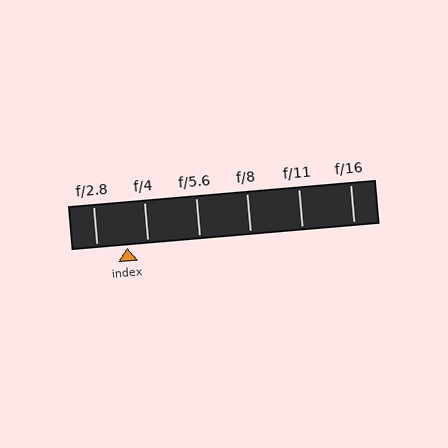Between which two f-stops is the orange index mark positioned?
The index mark is between f/2.8 and f/4.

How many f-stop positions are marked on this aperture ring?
There are 6 f-stop positions marked.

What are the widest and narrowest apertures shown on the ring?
The widest aperture shown is f/2.8 and the narrowest is f/16.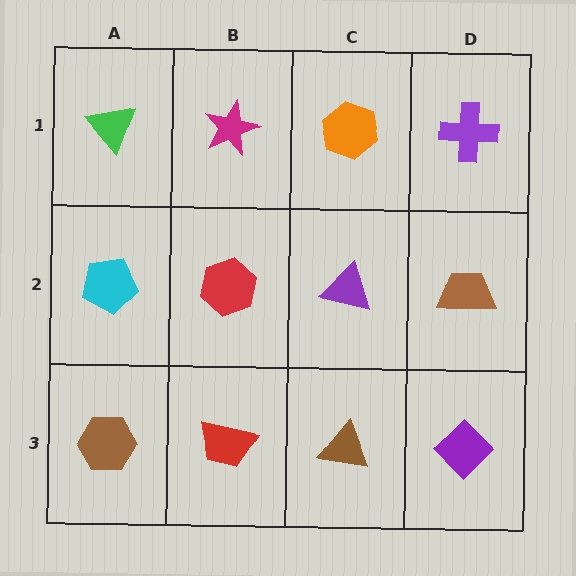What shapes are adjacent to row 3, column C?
A purple triangle (row 2, column C), a red trapezoid (row 3, column B), a purple diamond (row 3, column D).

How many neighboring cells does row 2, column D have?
3.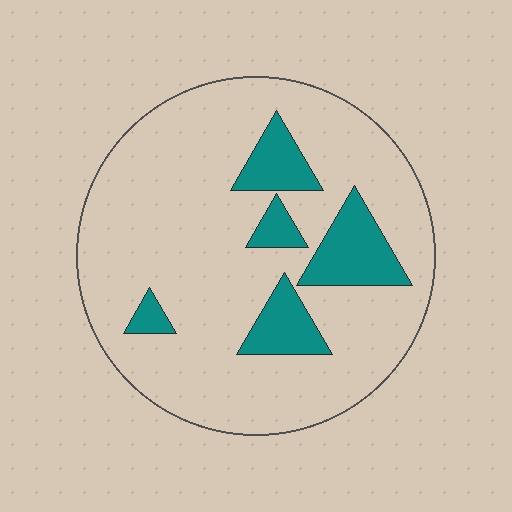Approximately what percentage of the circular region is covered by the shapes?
Approximately 15%.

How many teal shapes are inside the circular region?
5.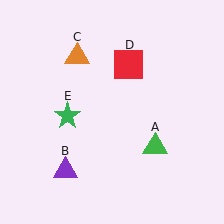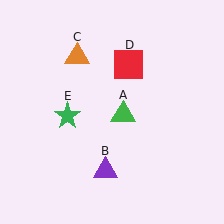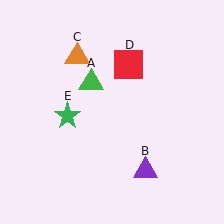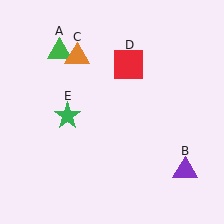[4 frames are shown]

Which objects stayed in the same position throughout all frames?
Orange triangle (object C) and red square (object D) and green star (object E) remained stationary.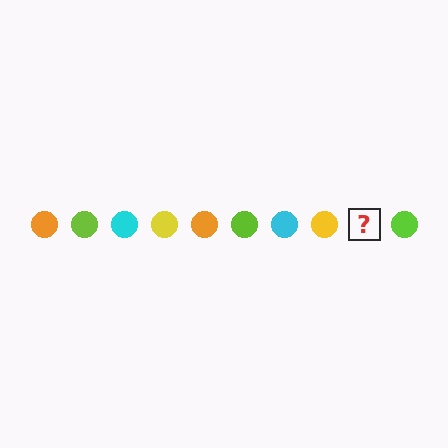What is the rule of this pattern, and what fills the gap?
The rule is that the pattern cycles through orange, lime, cyan, yellow circles. The gap should be filled with an orange circle.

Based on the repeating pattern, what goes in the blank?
The blank should be an orange circle.